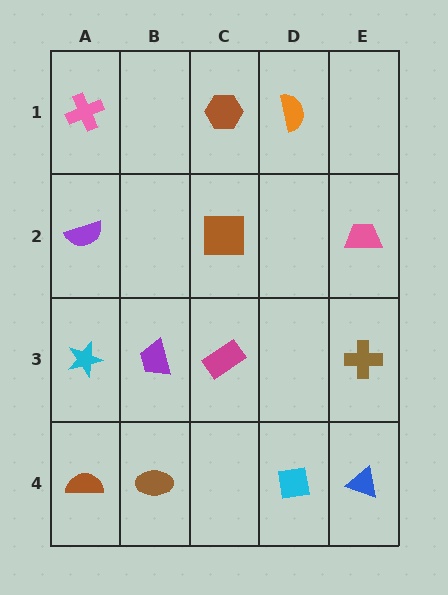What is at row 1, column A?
A pink cross.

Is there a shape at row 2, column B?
No, that cell is empty.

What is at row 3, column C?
A magenta rectangle.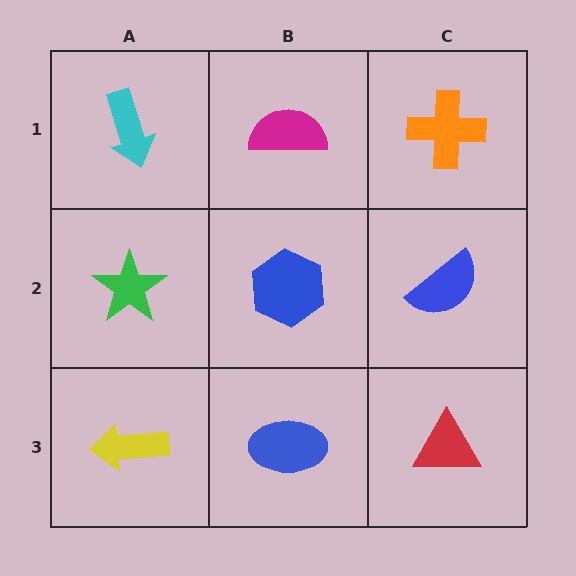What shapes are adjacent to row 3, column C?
A blue semicircle (row 2, column C), a blue ellipse (row 3, column B).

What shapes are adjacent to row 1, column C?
A blue semicircle (row 2, column C), a magenta semicircle (row 1, column B).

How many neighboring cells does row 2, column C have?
3.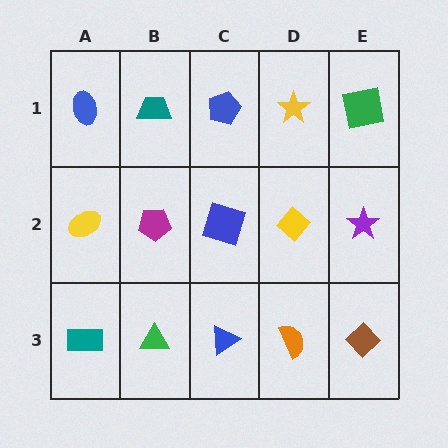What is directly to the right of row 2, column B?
A blue square.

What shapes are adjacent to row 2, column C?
A blue pentagon (row 1, column C), a blue triangle (row 3, column C), a magenta pentagon (row 2, column B), a yellow diamond (row 2, column D).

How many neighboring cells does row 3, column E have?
2.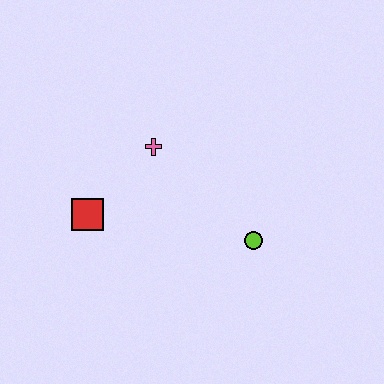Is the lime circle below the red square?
Yes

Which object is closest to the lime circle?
The pink cross is closest to the lime circle.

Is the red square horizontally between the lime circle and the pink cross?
No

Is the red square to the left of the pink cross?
Yes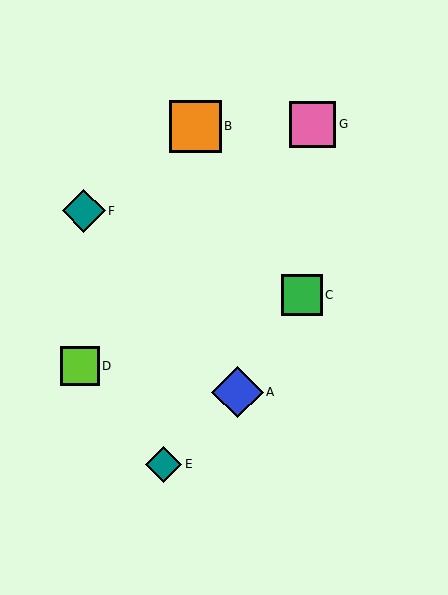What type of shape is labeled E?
Shape E is a teal diamond.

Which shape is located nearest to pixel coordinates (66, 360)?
The lime square (labeled D) at (80, 366) is nearest to that location.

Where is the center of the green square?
The center of the green square is at (302, 295).